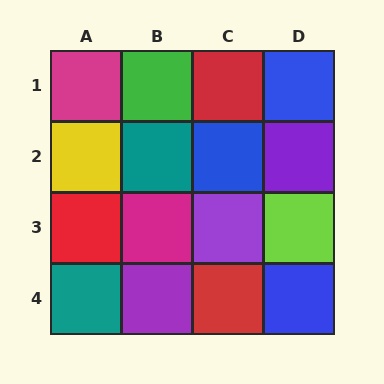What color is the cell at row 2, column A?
Yellow.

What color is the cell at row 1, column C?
Red.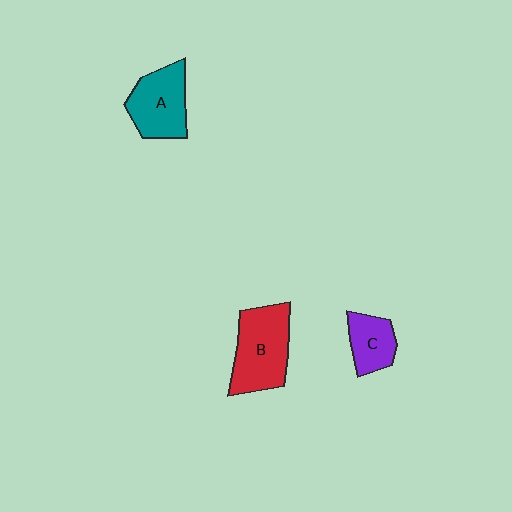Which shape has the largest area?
Shape B (red).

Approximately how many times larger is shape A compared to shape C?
Approximately 1.5 times.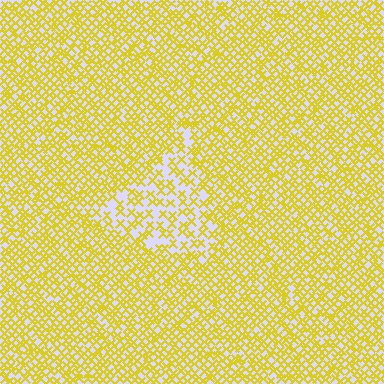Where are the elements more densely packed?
The elements are more densely packed outside the triangle boundary.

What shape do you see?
I see a triangle.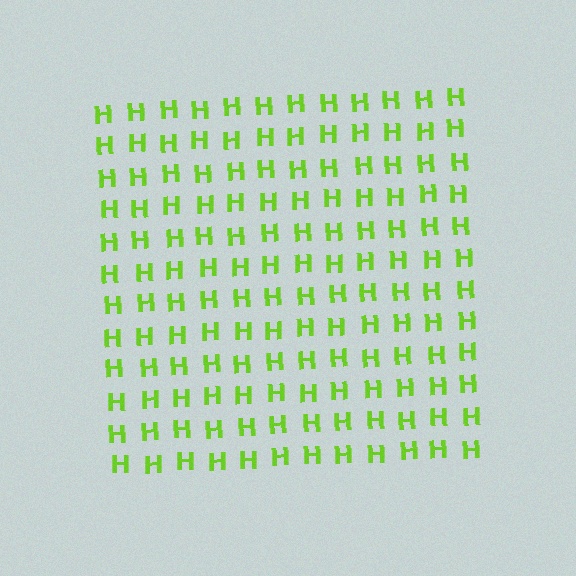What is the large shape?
The large shape is a square.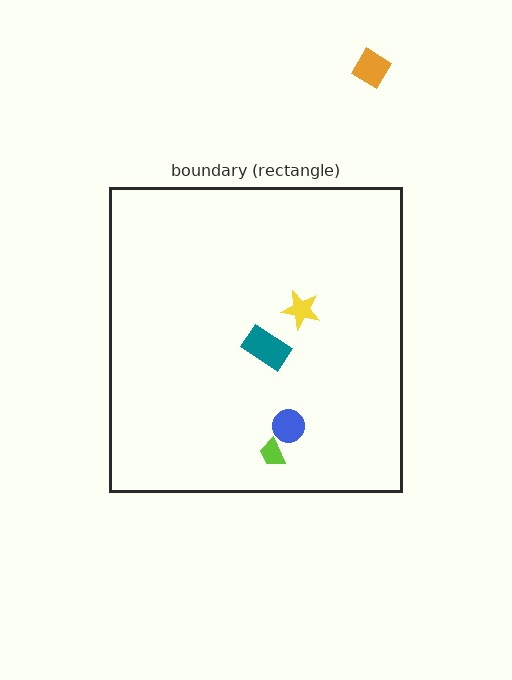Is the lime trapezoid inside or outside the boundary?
Inside.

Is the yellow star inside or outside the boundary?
Inside.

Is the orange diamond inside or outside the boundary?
Outside.